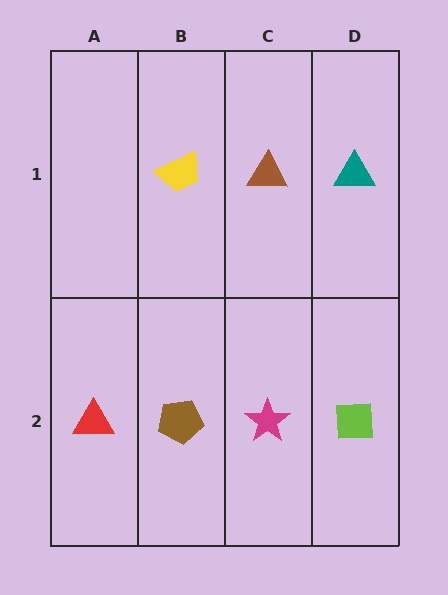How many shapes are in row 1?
3 shapes.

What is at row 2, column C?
A magenta star.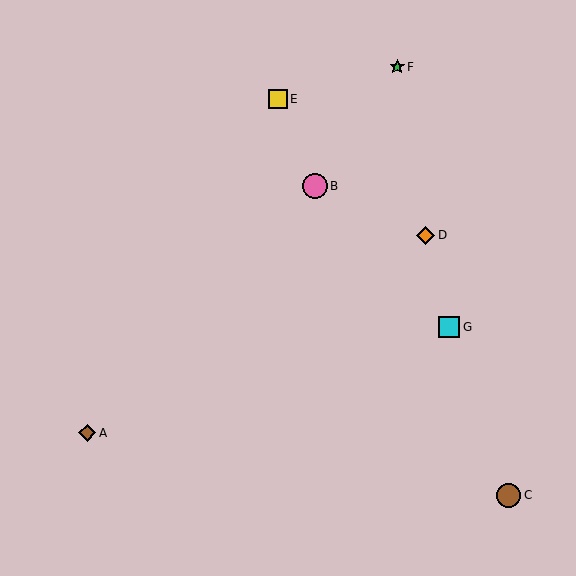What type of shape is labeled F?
Shape F is a green star.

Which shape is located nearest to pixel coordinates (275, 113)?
The yellow square (labeled E) at (278, 99) is nearest to that location.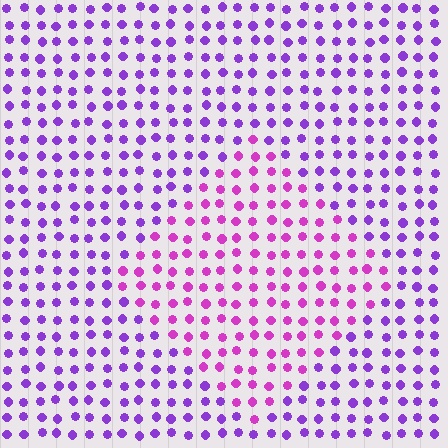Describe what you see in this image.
The image is filled with small purple elements in a uniform arrangement. A diamond-shaped region is visible where the elements are tinted to a slightly different hue, forming a subtle color boundary.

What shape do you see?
I see a diamond.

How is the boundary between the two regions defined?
The boundary is defined purely by a slight shift in hue (about 33 degrees). Spacing, size, and orientation are identical on both sides.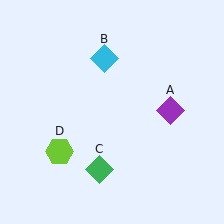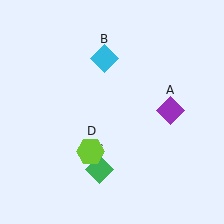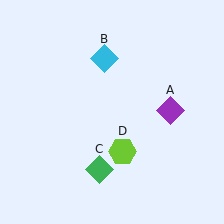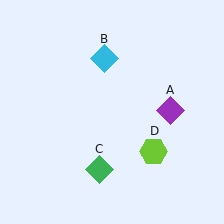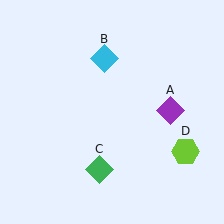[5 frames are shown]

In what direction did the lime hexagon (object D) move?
The lime hexagon (object D) moved right.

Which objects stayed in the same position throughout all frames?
Purple diamond (object A) and cyan diamond (object B) and green diamond (object C) remained stationary.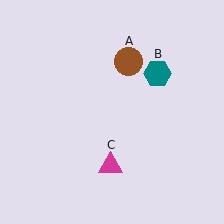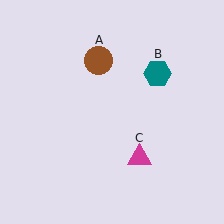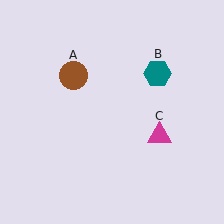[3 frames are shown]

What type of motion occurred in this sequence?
The brown circle (object A), magenta triangle (object C) rotated counterclockwise around the center of the scene.